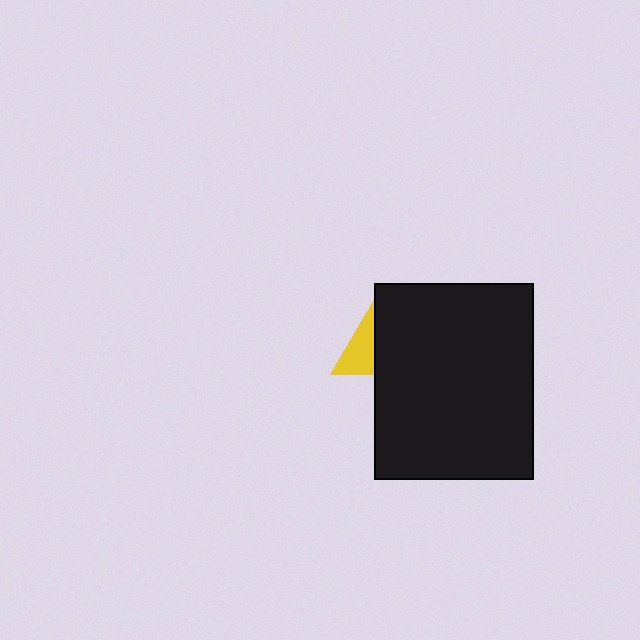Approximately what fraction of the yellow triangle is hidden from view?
Roughly 64% of the yellow triangle is hidden behind the black rectangle.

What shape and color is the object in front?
The object in front is a black rectangle.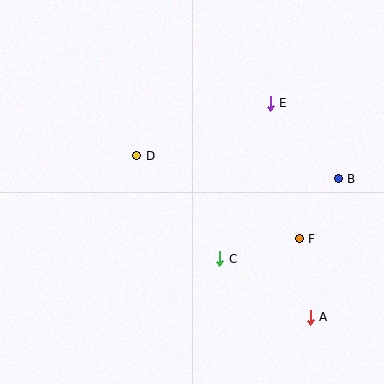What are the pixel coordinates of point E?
Point E is at (270, 103).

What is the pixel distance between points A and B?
The distance between A and B is 141 pixels.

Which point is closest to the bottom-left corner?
Point C is closest to the bottom-left corner.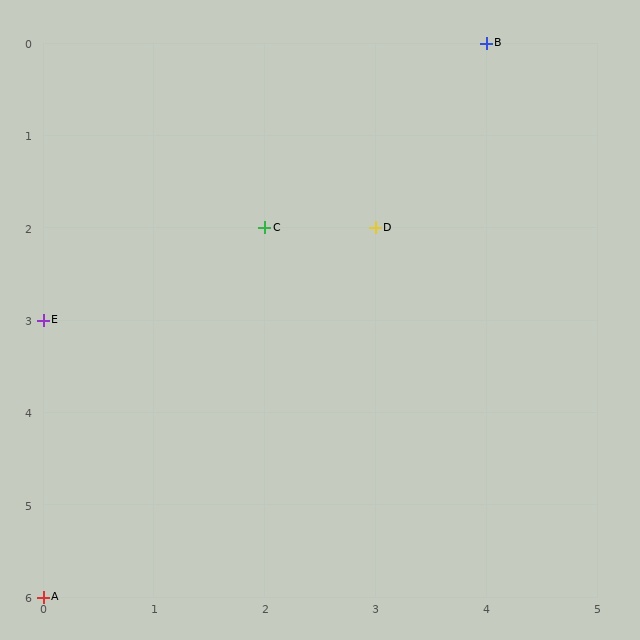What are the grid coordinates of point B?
Point B is at grid coordinates (4, 0).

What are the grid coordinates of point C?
Point C is at grid coordinates (2, 2).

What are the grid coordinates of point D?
Point D is at grid coordinates (3, 2).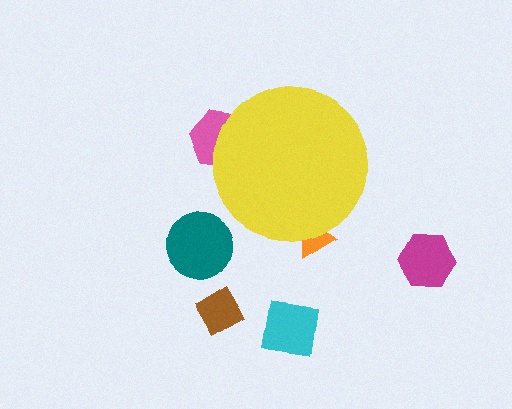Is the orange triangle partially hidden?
Yes, the orange triangle is partially hidden behind the yellow circle.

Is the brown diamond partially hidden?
No, the brown diamond is fully visible.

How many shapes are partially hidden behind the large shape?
2 shapes are partially hidden.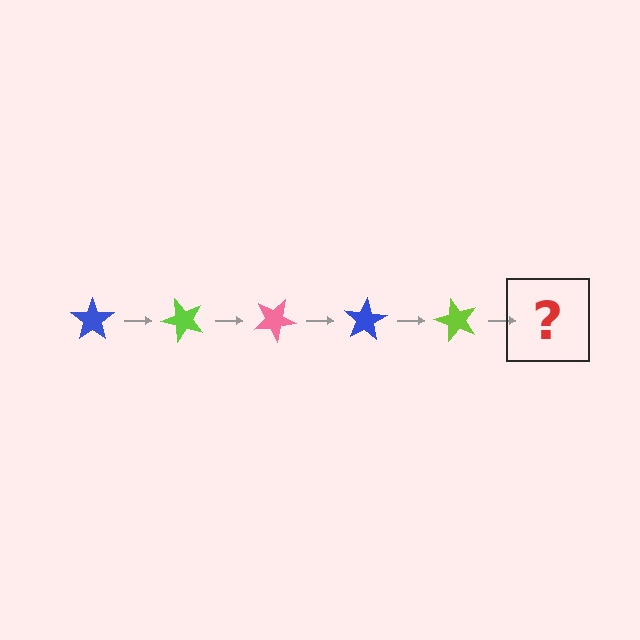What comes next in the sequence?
The next element should be a pink star, rotated 250 degrees from the start.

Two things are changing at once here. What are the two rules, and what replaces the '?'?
The two rules are that it rotates 50 degrees each step and the color cycles through blue, lime, and pink. The '?' should be a pink star, rotated 250 degrees from the start.